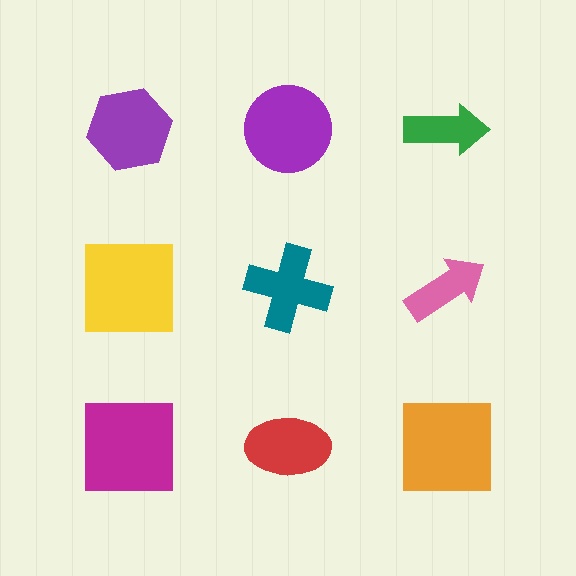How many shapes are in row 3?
3 shapes.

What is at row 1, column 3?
A green arrow.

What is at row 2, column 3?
A pink arrow.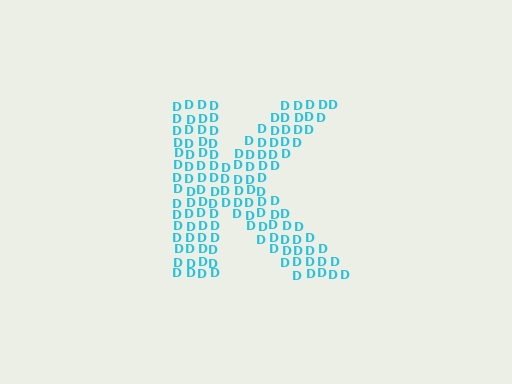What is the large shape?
The large shape is the letter K.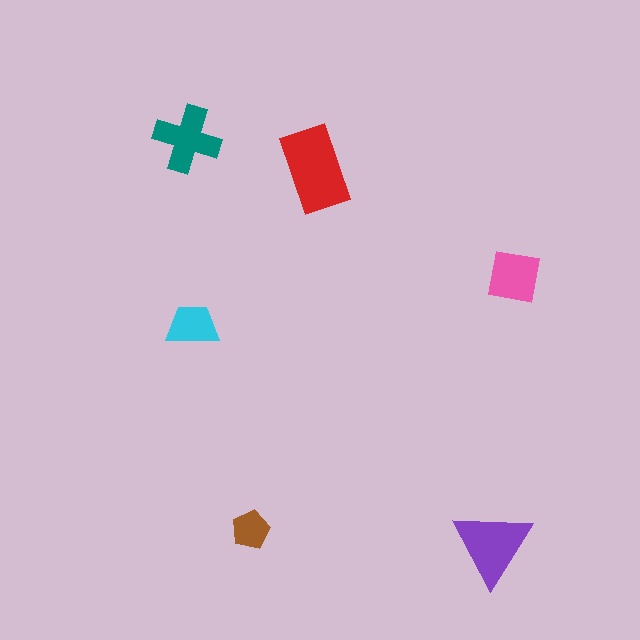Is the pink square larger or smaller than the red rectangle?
Smaller.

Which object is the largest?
The red rectangle.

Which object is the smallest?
The brown pentagon.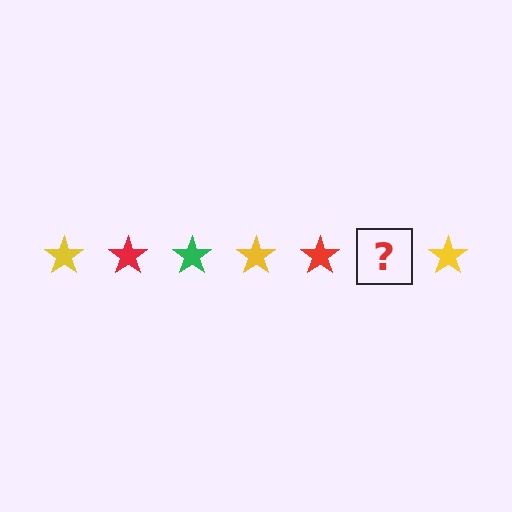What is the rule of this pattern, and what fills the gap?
The rule is that the pattern cycles through yellow, red, green stars. The gap should be filled with a green star.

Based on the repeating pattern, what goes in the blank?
The blank should be a green star.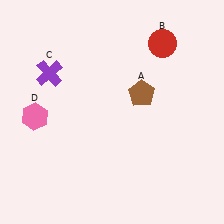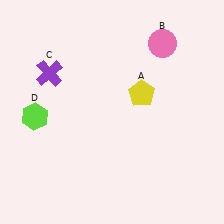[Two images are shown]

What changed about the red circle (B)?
In Image 1, B is red. In Image 2, it changed to pink.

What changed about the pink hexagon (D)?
In Image 1, D is pink. In Image 2, it changed to lime.